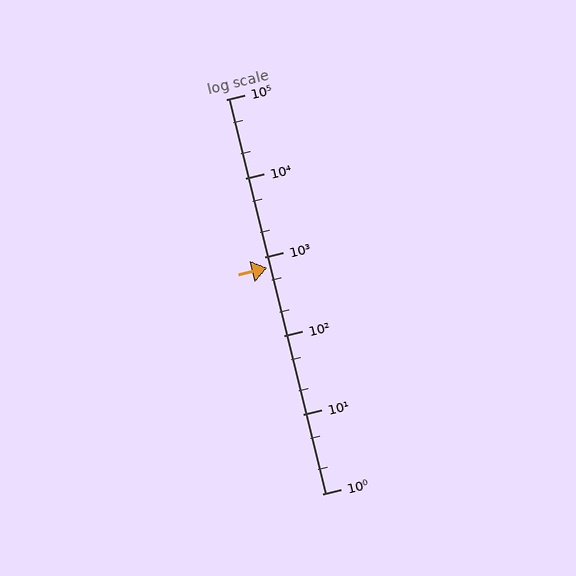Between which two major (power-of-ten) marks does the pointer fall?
The pointer is between 100 and 1000.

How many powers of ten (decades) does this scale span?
The scale spans 5 decades, from 1 to 100000.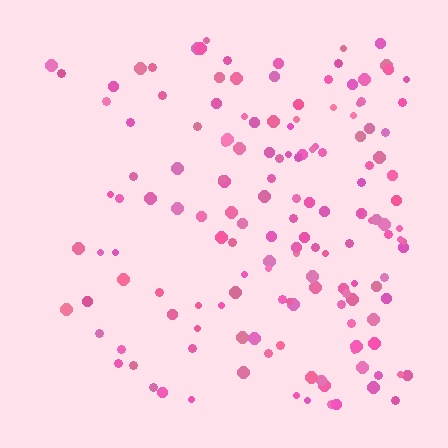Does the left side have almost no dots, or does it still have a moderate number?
Still a moderate number, just noticeably fewer than the right.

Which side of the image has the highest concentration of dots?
The right.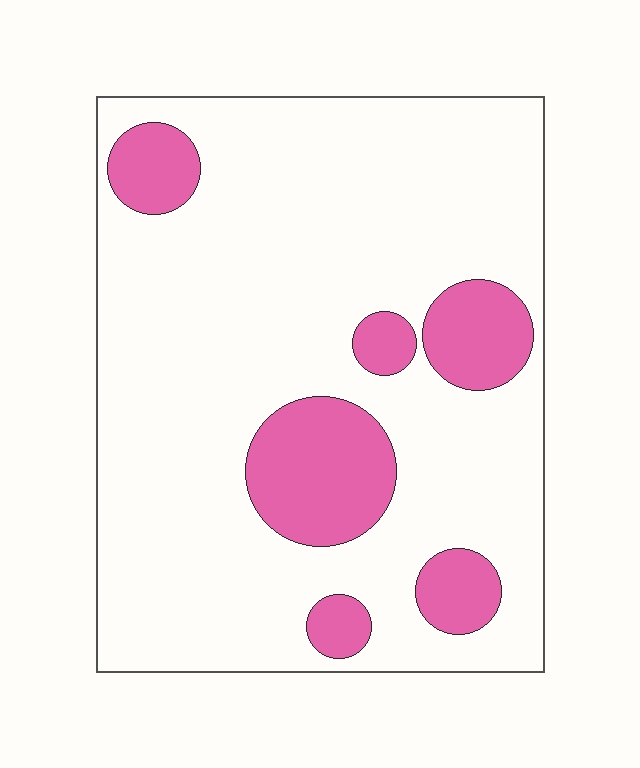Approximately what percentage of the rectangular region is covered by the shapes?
Approximately 20%.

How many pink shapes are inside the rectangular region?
6.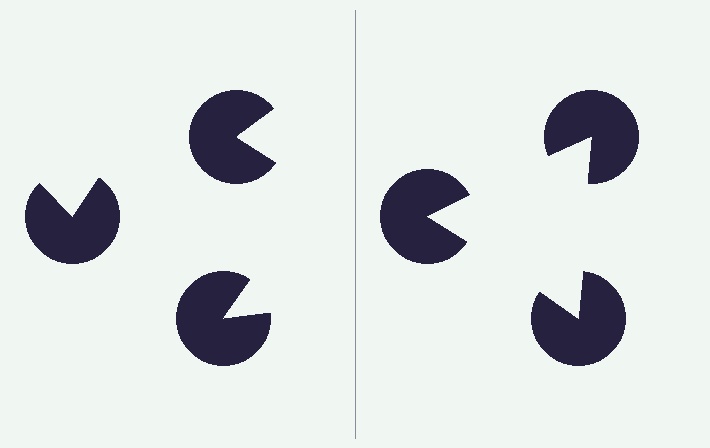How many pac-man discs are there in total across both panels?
6 — 3 on each side.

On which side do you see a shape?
An illusory triangle appears on the right side. On the left side the wedge cuts are rotated, so no coherent shape forms.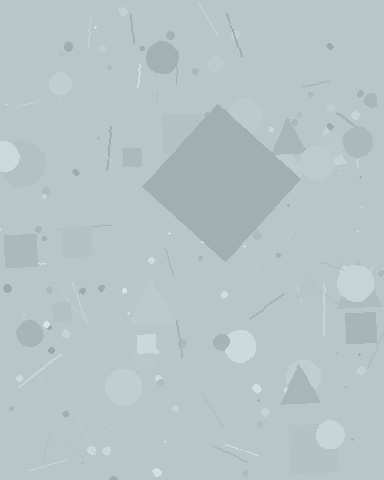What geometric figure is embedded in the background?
A diamond is embedded in the background.